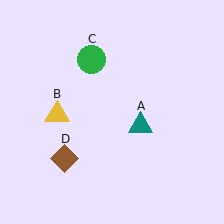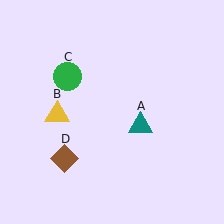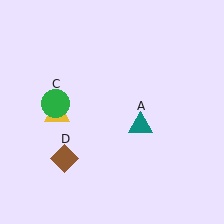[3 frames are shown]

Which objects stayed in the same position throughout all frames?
Teal triangle (object A) and yellow triangle (object B) and brown diamond (object D) remained stationary.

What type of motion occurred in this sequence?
The green circle (object C) rotated counterclockwise around the center of the scene.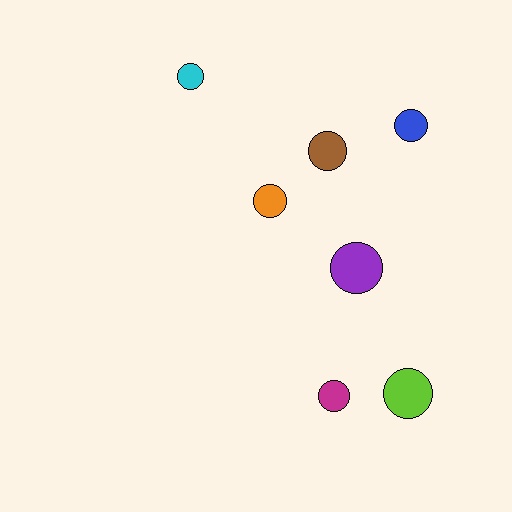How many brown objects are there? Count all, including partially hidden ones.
There is 1 brown object.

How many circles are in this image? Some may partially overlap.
There are 7 circles.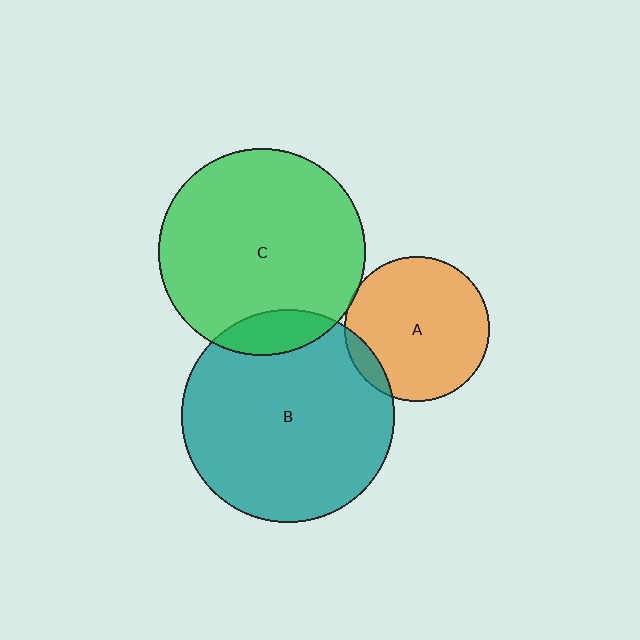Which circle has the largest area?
Circle B (teal).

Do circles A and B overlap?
Yes.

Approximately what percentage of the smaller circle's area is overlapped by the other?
Approximately 10%.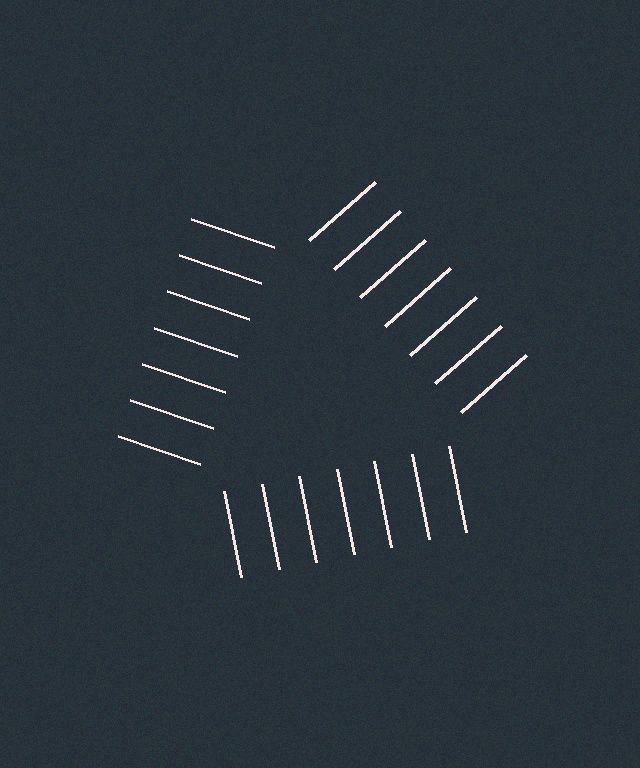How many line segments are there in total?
21 — 7 along each of the 3 edges.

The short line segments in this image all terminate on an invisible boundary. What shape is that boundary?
An illusory triangle — the line segments terminate on its edges but no continuous stroke is drawn.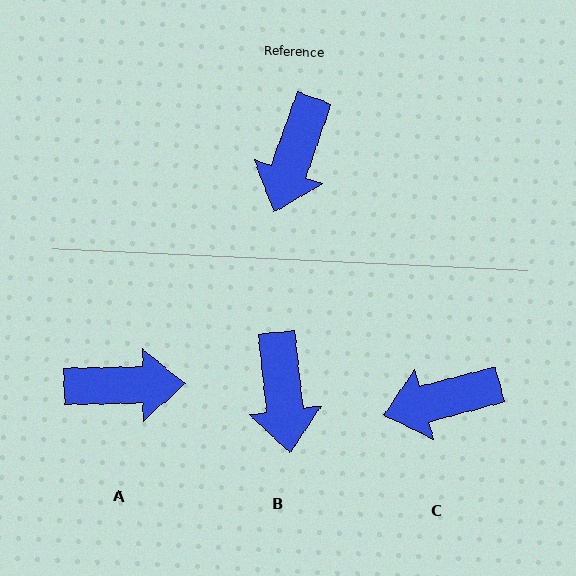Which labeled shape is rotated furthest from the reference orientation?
A, about 111 degrees away.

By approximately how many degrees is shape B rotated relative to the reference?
Approximately 26 degrees counter-clockwise.